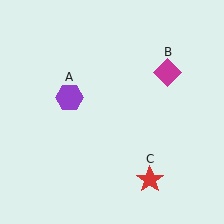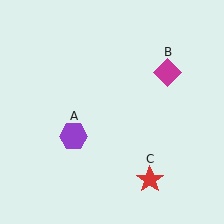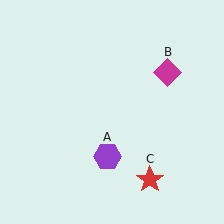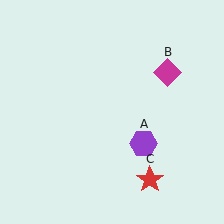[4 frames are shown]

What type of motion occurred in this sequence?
The purple hexagon (object A) rotated counterclockwise around the center of the scene.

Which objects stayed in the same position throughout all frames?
Magenta diamond (object B) and red star (object C) remained stationary.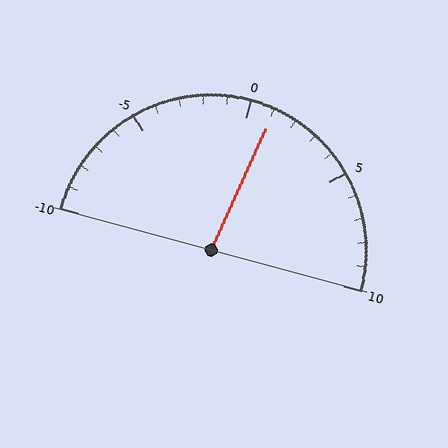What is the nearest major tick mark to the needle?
The nearest major tick mark is 0.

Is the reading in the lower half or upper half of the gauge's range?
The reading is in the upper half of the range (-10 to 10).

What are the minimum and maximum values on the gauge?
The gauge ranges from -10 to 10.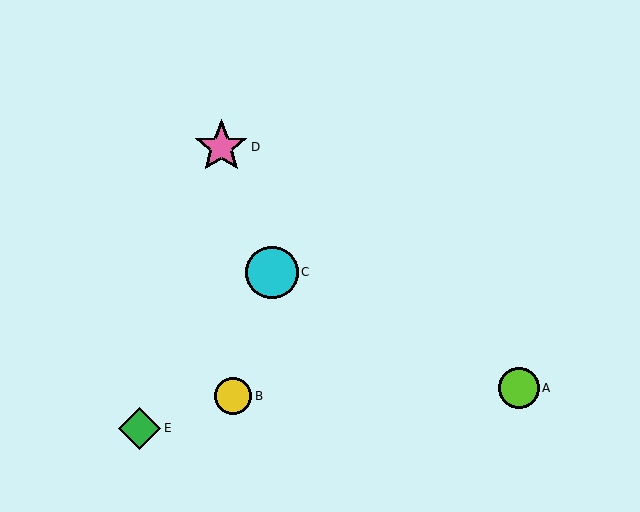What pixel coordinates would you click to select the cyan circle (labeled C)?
Click at (272, 272) to select the cyan circle C.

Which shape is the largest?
The pink star (labeled D) is the largest.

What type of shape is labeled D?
Shape D is a pink star.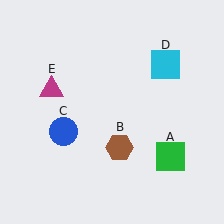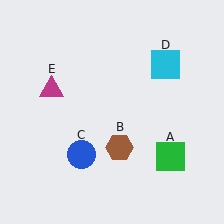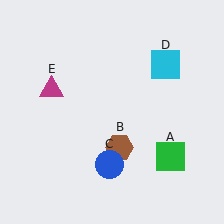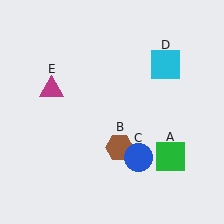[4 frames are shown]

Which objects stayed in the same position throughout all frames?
Green square (object A) and brown hexagon (object B) and cyan square (object D) and magenta triangle (object E) remained stationary.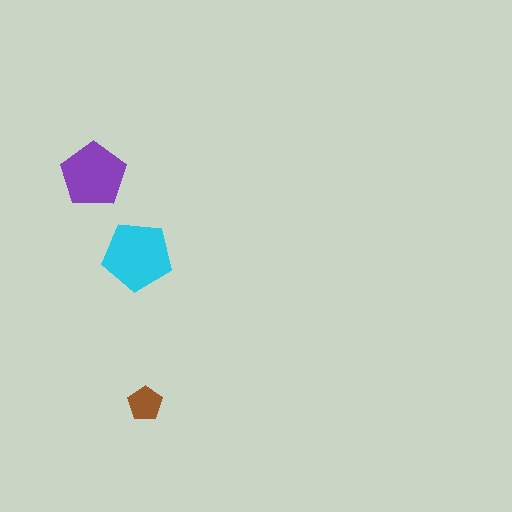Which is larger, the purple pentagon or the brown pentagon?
The purple one.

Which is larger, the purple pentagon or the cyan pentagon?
The cyan one.